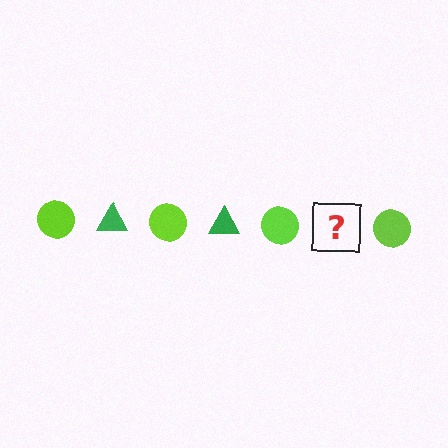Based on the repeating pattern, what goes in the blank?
The blank should be a green triangle.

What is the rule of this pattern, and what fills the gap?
The rule is that the pattern alternates between lime circle and green triangle. The gap should be filled with a green triangle.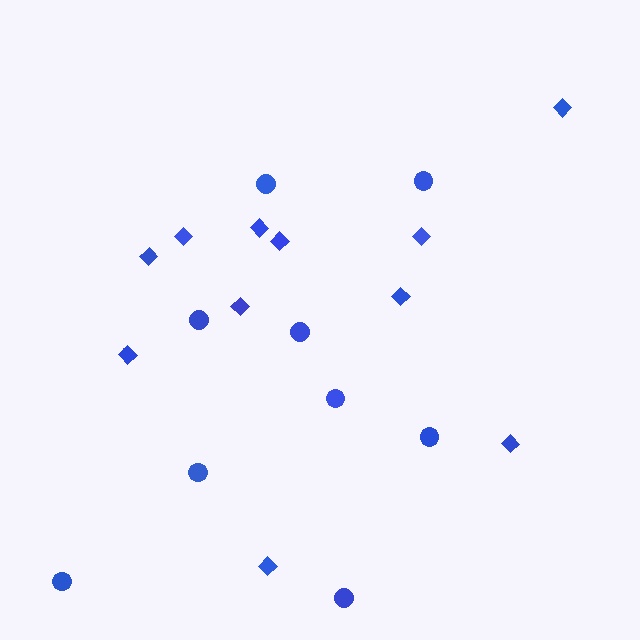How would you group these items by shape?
There are 2 groups: one group of circles (9) and one group of diamonds (11).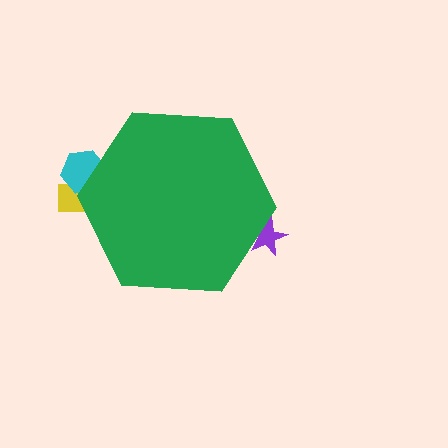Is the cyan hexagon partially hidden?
Yes, the cyan hexagon is partially hidden behind the green hexagon.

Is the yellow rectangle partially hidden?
Yes, the yellow rectangle is partially hidden behind the green hexagon.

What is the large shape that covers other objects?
A green hexagon.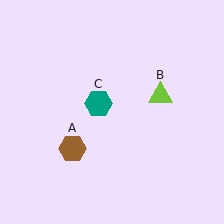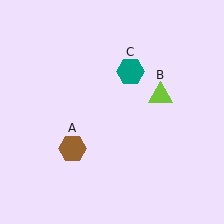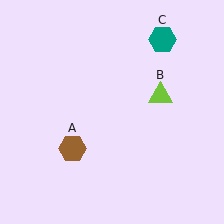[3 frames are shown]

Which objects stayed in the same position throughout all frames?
Brown hexagon (object A) and lime triangle (object B) remained stationary.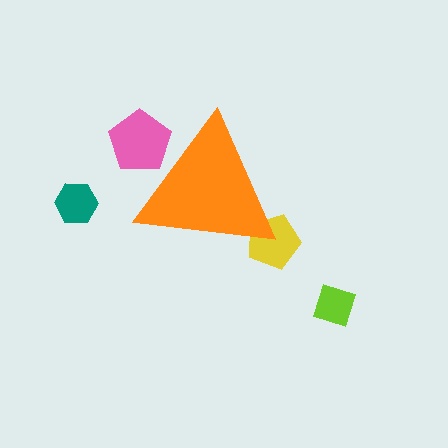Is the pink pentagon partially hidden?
Yes, the pink pentagon is partially hidden behind the orange triangle.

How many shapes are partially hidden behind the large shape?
2 shapes are partially hidden.